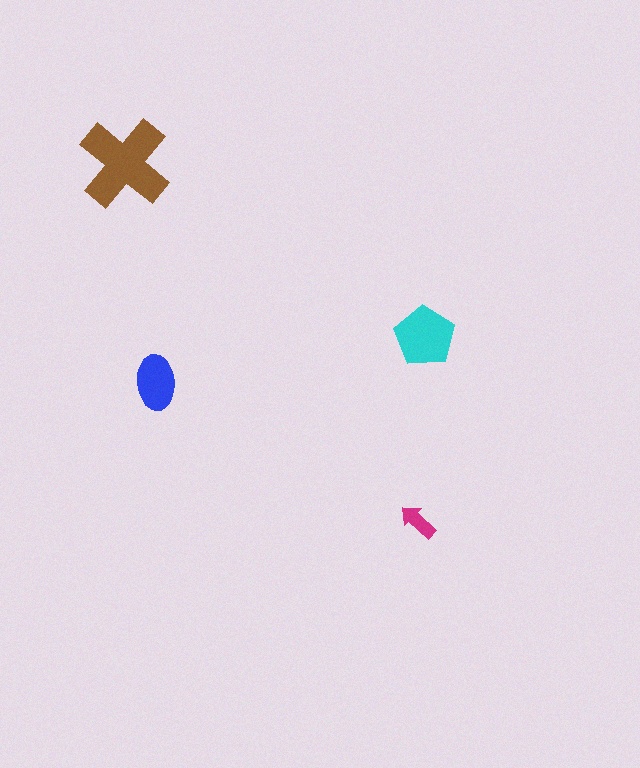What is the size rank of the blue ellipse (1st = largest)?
3rd.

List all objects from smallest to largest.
The magenta arrow, the blue ellipse, the cyan pentagon, the brown cross.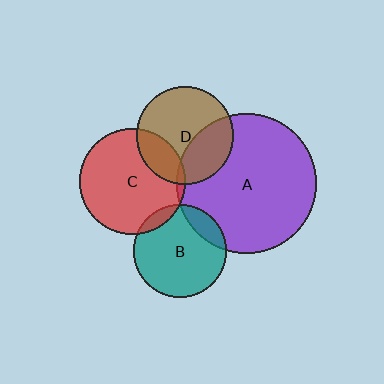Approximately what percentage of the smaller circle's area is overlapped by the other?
Approximately 5%.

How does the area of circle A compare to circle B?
Approximately 2.2 times.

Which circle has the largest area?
Circle A (purple).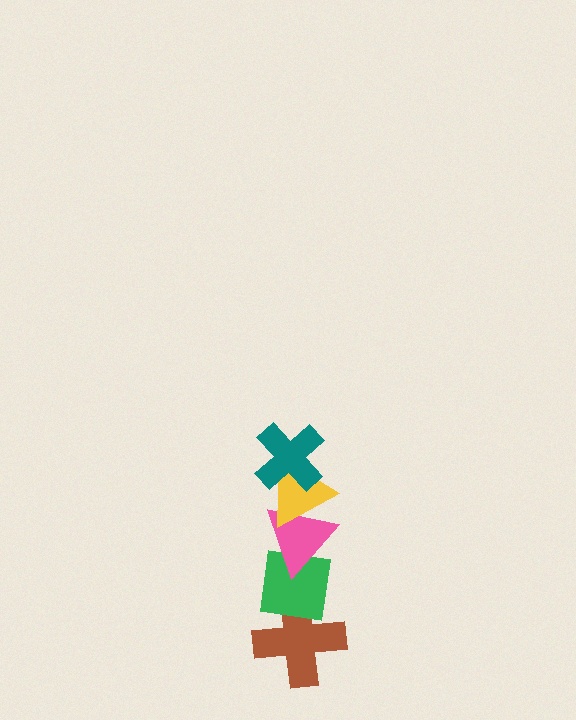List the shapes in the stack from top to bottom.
From top to bottom: the teal cross, the yellow triangle, the pink triangle, the green square, the brown cross.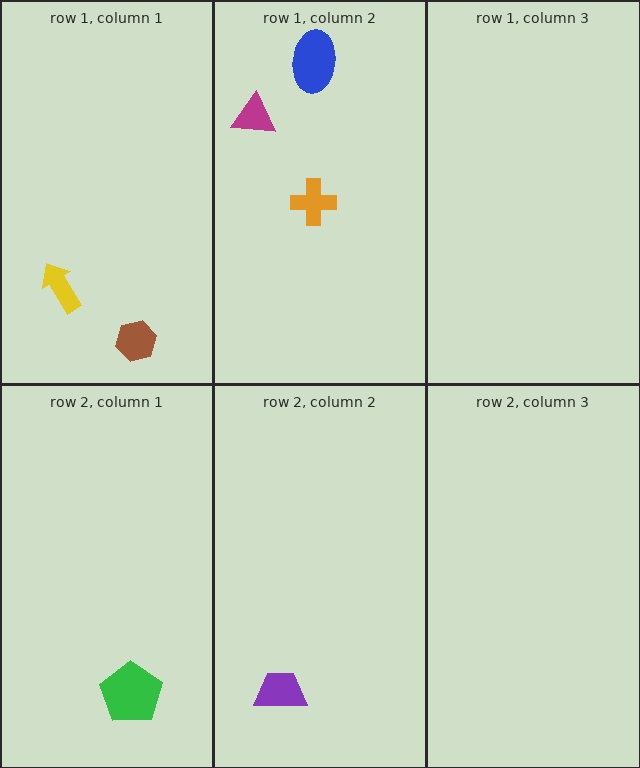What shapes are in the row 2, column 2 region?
The purple trapezoid.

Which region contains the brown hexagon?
The row 1, column 1 region.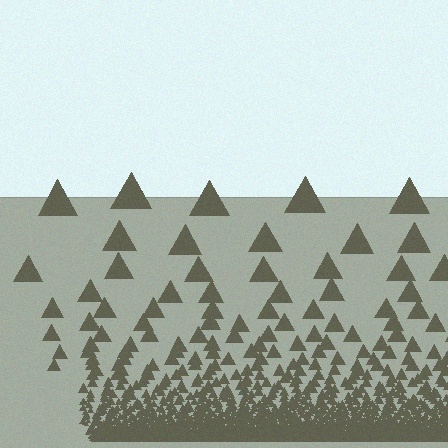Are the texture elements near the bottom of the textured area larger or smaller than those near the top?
Smaller. The gradient is inverted — elements near the bottom are smaller and denser.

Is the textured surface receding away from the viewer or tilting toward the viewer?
The surface appears to tilt toward the viewer. Texture elements get larger and sparser toward the top.